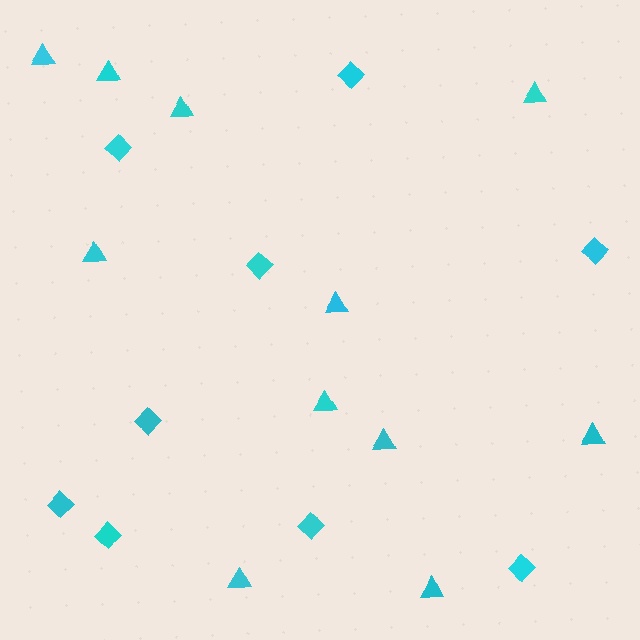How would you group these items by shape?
There are 2 groups: one group of triangles (11) and one group of diamonds (9).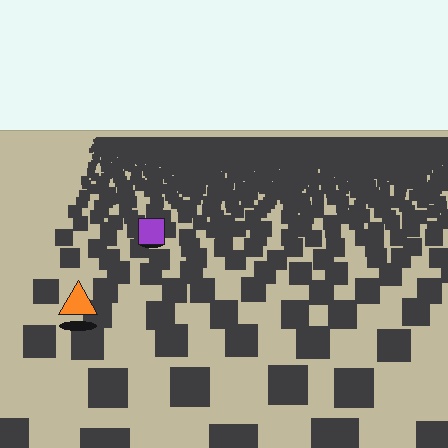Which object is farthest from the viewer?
The purple square is farthest from the viewer. It appears smaller and the ground texture around it is denser.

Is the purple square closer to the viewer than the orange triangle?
No. The orange triangle is closer — you can tell from the texture gradient: the ground texture is coarser near it.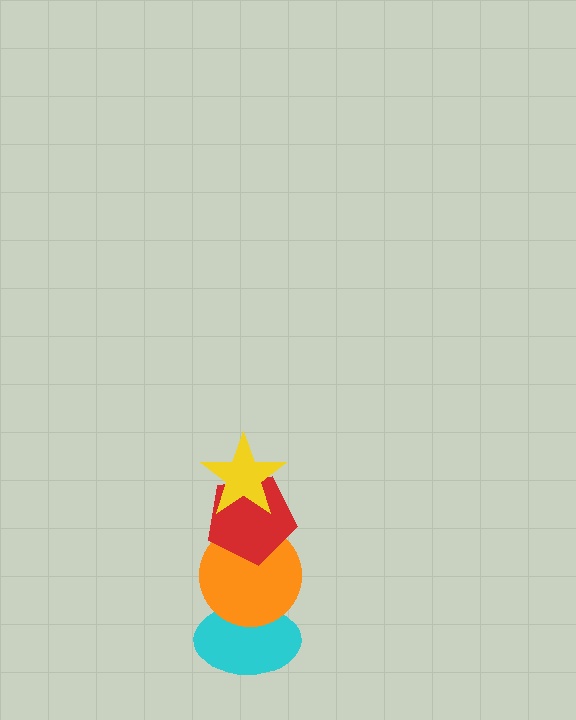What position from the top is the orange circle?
The orange circle is 3rd from the top.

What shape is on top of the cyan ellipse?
The orange circle is on top of the cyan ellipse.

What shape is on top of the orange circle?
The red pentagon is on top of the orange circle.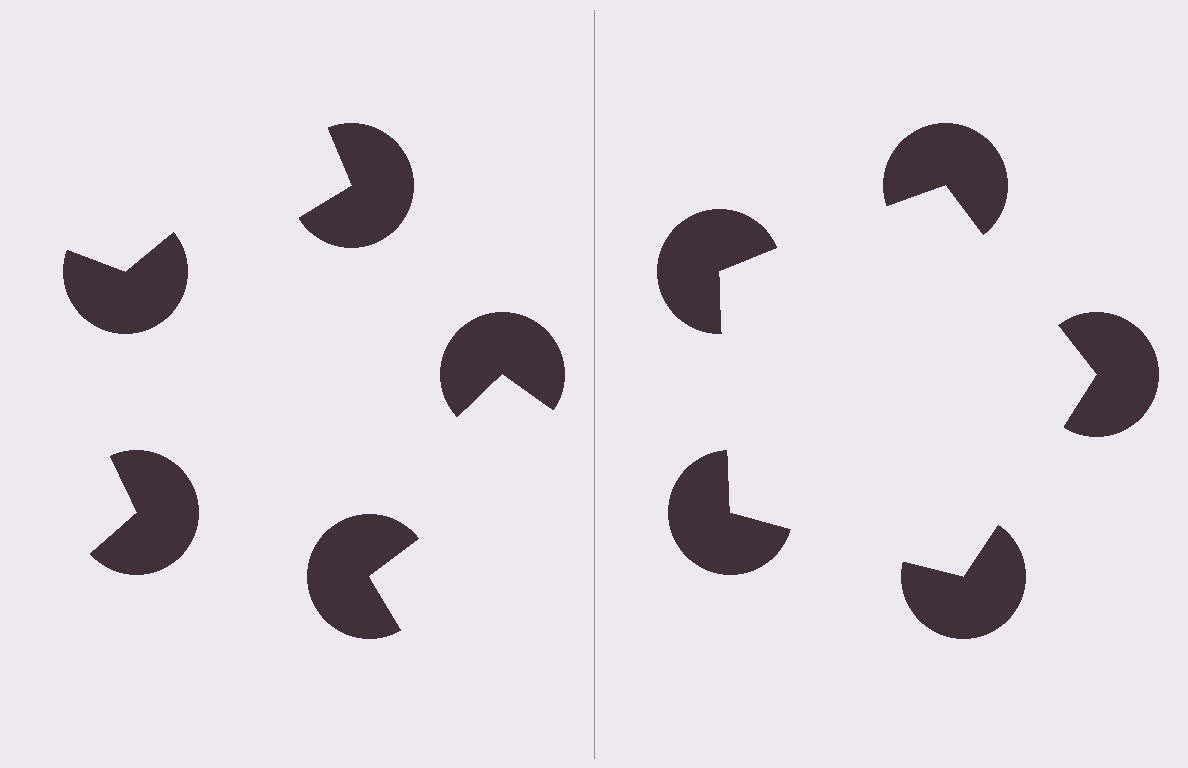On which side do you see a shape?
An illusory pentagon appears on the right side. On the left side the wedge cuts are rotated, so no coherent shape forms.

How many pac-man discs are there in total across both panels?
10 — 5 on each side.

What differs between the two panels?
The pac-man discs are positioned identically on both sides; only the wedge orientations differ. On the right they align to a pentagon; on the left they are misaligned.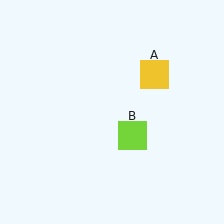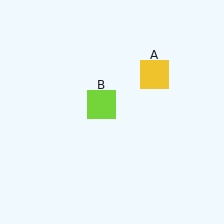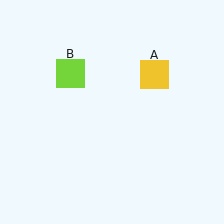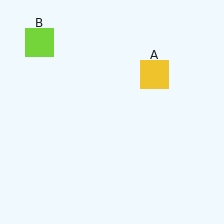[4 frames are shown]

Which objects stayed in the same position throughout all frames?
Yellow square (object A) remained stationary.